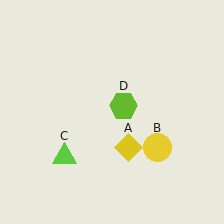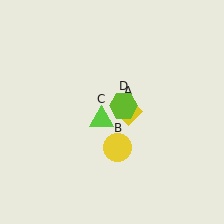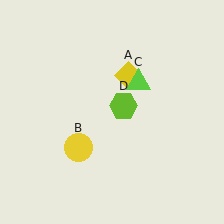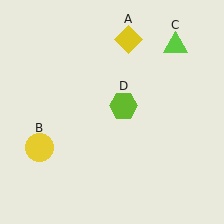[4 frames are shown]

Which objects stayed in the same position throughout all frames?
Lime hexagon (object D) remained stationary.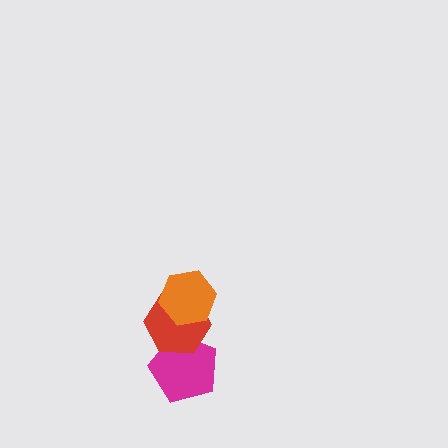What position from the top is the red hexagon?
The red hexagon is 2nd from the top.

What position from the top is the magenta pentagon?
The magenta pentagon is 3rd from the top.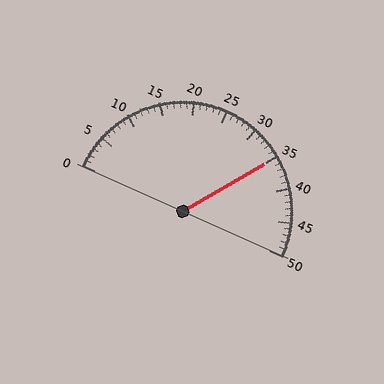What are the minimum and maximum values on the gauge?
The gauge ranges from 0 to 50.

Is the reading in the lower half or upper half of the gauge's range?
The reading is in the upper half of the range (0 to 50).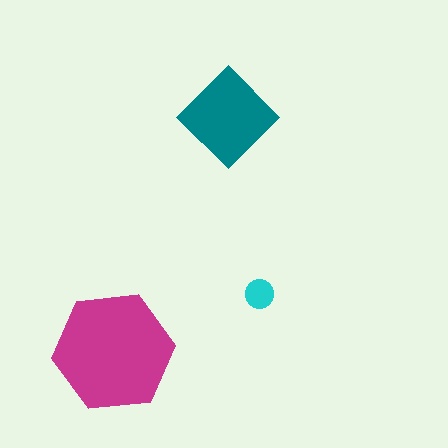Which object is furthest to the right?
The cyan circle is rightmost.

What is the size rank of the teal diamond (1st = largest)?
2nd.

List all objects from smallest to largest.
The cyan circle, the teal diamond, the magenta hexagon.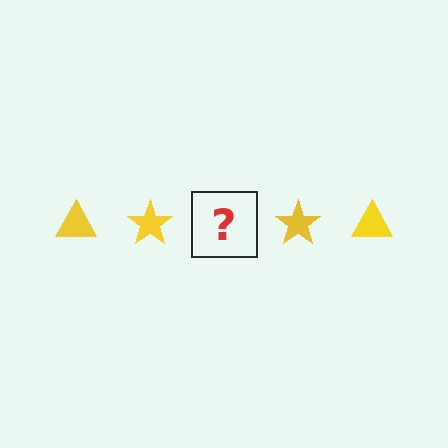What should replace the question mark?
The question mark should be replaced with a yellow triangle.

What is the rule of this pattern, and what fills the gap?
The rule is that the pattern cycles through triangle, star shapes in yellow. The gap should be filled with a yellow triangle.